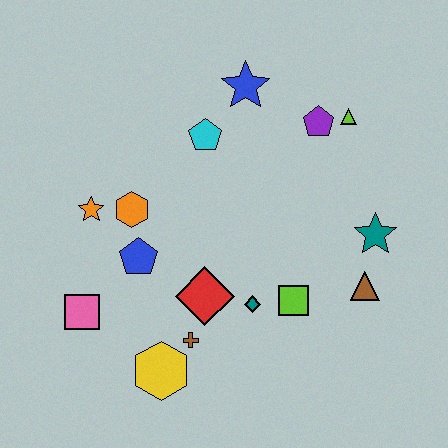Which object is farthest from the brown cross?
The lime triangle is farthest from the brown cross.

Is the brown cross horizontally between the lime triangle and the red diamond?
No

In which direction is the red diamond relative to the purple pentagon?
The red diamond is below the purple pentagon.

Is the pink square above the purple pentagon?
No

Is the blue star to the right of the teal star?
No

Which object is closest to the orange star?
The orange hexagon is closest to the orange star.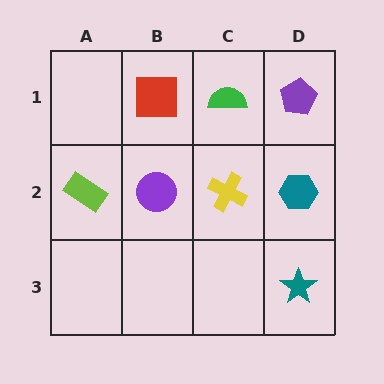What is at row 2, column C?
A yellow cross.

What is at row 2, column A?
A lime rectangle.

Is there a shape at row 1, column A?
No, that cell is empty.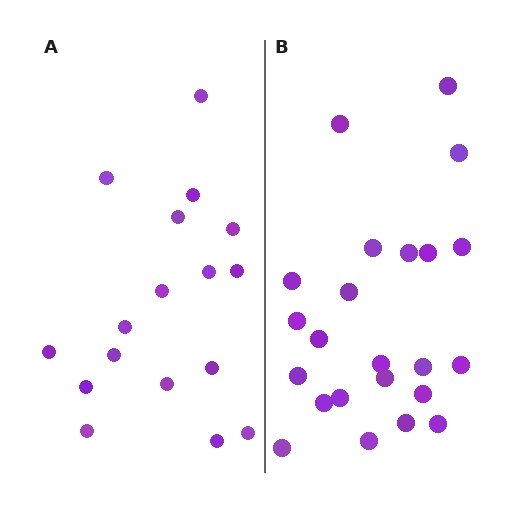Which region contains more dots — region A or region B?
Region B (the right region) has more dots.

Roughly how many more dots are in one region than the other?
Region B has about 6 more dots than region A.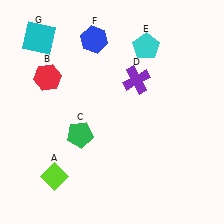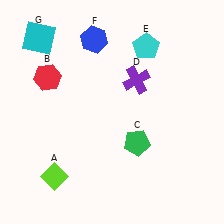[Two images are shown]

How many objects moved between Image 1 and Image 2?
1 object moved between the two images.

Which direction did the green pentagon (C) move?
The green pentagon (C) moved right.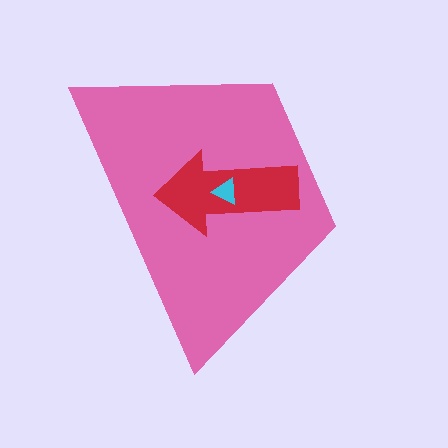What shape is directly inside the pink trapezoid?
The red arrow.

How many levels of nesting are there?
3.